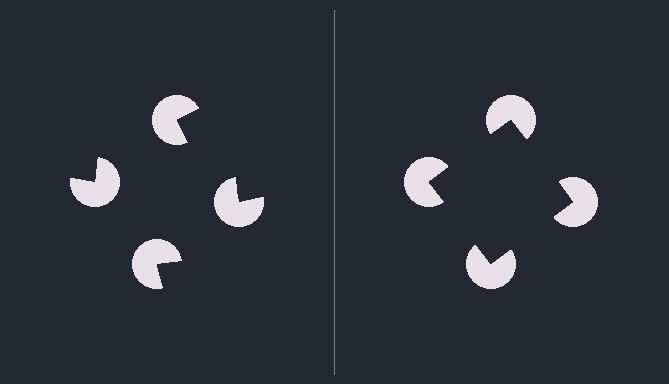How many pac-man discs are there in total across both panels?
8 — 4 on each side.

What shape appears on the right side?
An illusory square.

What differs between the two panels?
The pac-man discs are positioned identically on both sides; only the wedge orientations differ. On the right they align to a square; on the left they are misaligned.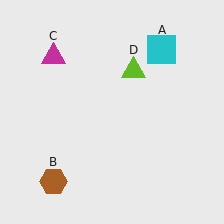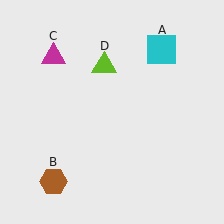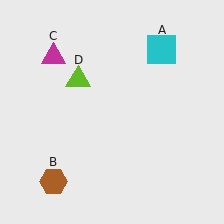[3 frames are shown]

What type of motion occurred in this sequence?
The lime triangle (object D) rotated counterclockwise around the center of the scene.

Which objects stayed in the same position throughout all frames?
Cyan square (object A) and brown hexagon (object B) and magenta triangle (object C) remained stationary.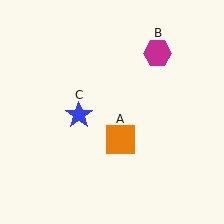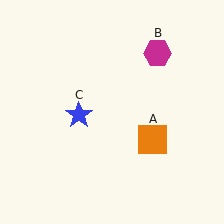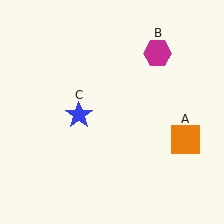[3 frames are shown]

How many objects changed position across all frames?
1 object changed position: orange square (object A).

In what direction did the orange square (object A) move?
The orange square (object A) moved right.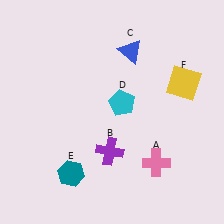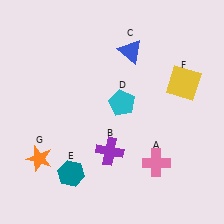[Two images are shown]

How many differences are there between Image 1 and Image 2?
There is 1 difference between the two images.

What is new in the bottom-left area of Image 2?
An orange star (G) was added in the bottom-left area of Image 2.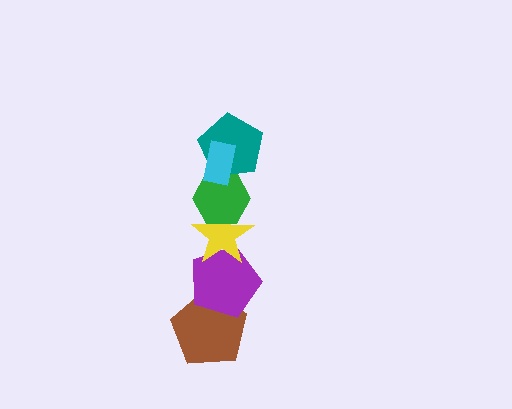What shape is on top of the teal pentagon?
The cyan rectangle is on top of the teal pentagon.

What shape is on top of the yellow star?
The green hexagon is on top of the yellow star.